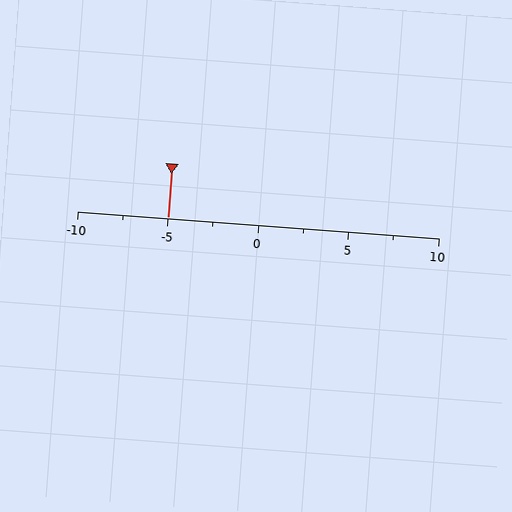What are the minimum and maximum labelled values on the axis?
The axis runs from -10 to 10.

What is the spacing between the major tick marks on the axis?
The major ticks are spaced 5 apart.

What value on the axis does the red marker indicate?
The marker indicates approximately -5.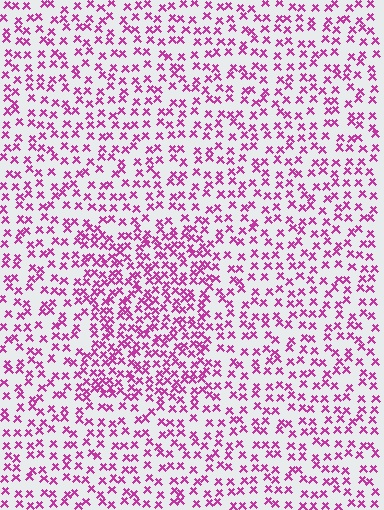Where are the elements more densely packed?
The elements are more densely packed inside the rectangle boundary.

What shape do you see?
I see a rectangle.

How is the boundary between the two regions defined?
The boundary is defined by a change in element density (approximately 1.7x ratio). All elements are the same color, size, and shape.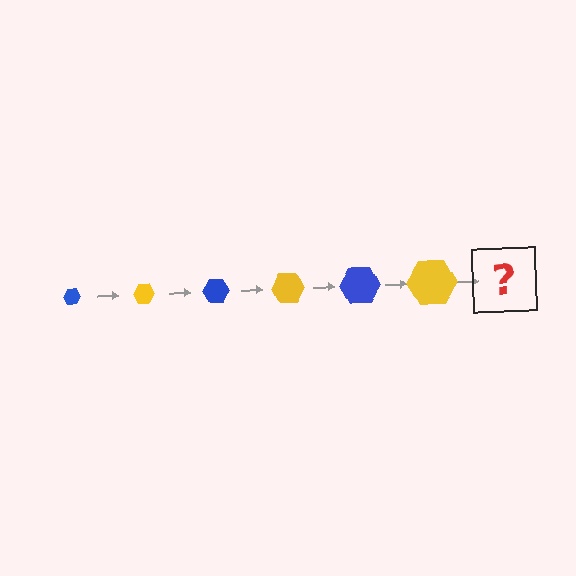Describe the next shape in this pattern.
It should be a blue hexagon, larger than the previous one.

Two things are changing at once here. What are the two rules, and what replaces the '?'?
The two rules are that the hexagon grows larger each step and the color cycles through blue and yellow. The '?' should be a blue hexagon, larger than the previous one.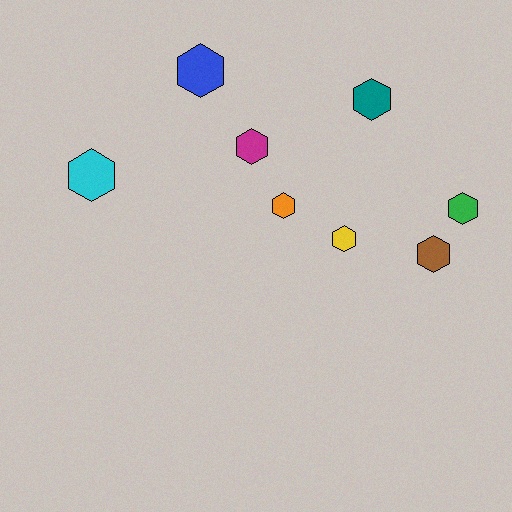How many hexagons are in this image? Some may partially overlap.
There are 8 hexagons.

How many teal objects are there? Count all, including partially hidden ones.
There is 1 teal object.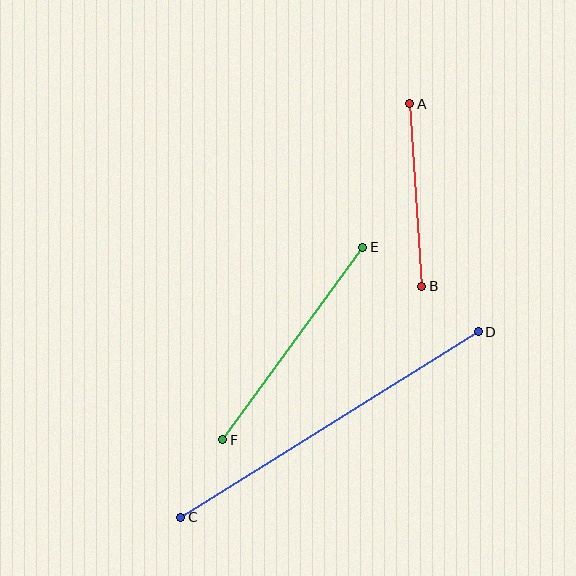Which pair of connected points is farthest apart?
Points C and D are farthest apart.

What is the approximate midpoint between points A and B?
The midpoint is at approximately (416, 195) pixels.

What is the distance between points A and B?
The distance is approximately 183 pixels.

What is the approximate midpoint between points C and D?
The midpoint is at approximately (329, 425) pixels.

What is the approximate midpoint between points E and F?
The midpoint is at approximately (293, 344) pixels.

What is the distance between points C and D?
The distance is approximately 351 pixels.